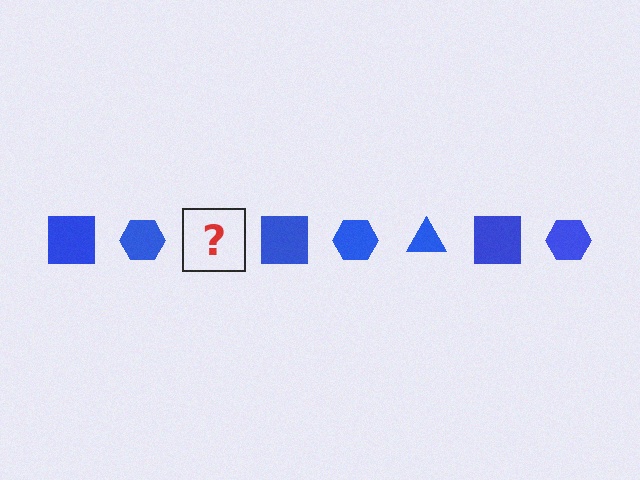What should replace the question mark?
The question mark should be replaced with a blue triangle.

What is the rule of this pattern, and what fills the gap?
The rule is that the pattern cycles through square, hexagon, triangle shapes in blue. The gap should be filled with a blue triangle.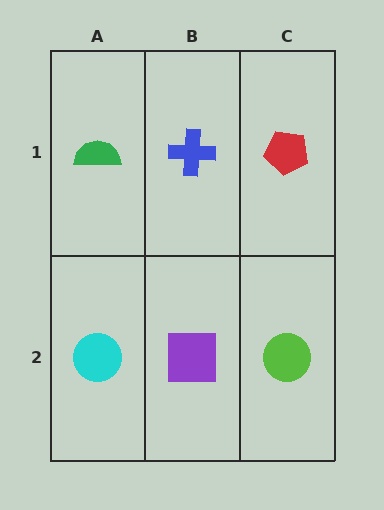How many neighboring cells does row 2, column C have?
2.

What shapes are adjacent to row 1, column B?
A purple square (row 2, column B), a green semicircle (row 1, column A), a red pentagon (row 1, column C).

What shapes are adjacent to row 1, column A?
A cyan circle (row 2, column A), a blue cross (row 1, column B).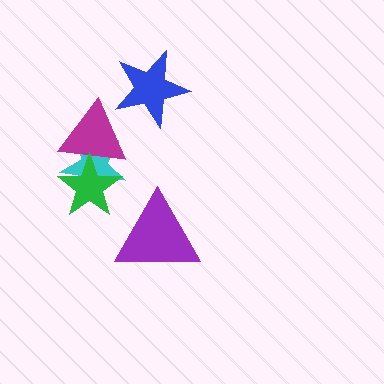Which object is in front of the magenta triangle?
The green star is in front of the magenta triangle.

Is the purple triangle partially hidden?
No, no other shape covers it.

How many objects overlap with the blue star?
0 objects overlap with the blue star.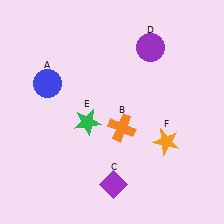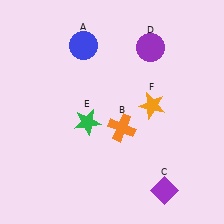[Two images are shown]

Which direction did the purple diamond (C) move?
The purple diamond (C) moved right.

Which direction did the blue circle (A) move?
The blue circle (A) moved up.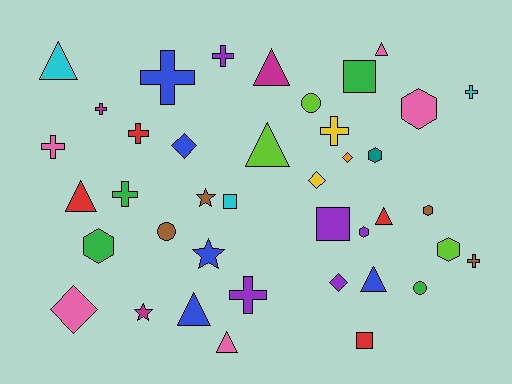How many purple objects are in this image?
There are 5 purple objects.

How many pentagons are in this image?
There are no pentagons.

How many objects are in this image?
There are 40 objects.